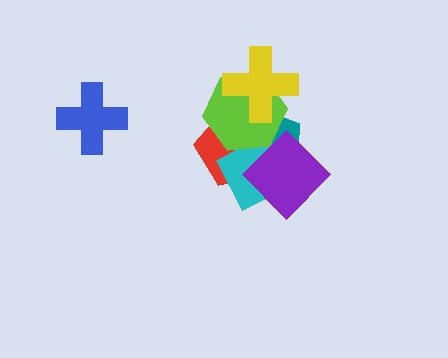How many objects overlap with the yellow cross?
3 objects overlap with the yellow cross.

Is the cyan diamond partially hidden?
Yes, it is partially covered by another shape.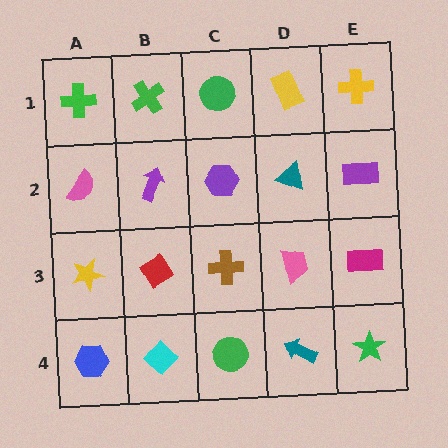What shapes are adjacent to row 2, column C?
A green circle (row 1, column C), a brown cross (row 3, column C), a purple arrow (row 2, column B), a teal triangle (row 2, column D).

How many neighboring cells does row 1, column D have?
3.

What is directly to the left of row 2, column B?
A pink semicircle.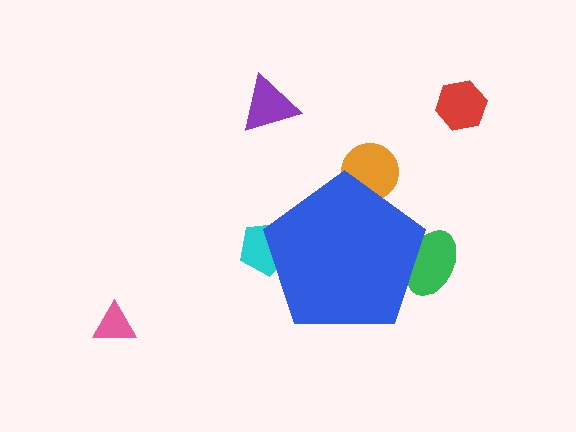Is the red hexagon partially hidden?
No, the red hexagon is fully visible.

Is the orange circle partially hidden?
Yes, the orange circle is partially hidden behind the blue pentagon.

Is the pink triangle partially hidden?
No, the pink triangle is fully visible.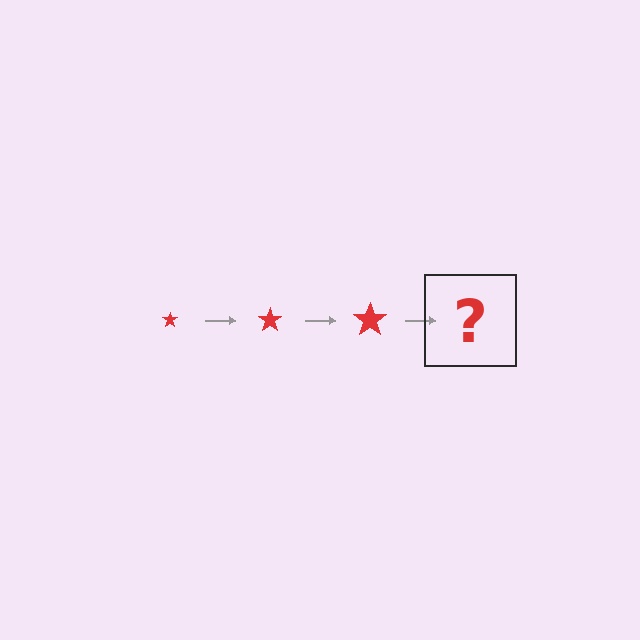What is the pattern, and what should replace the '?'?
The pattern is that the star gets progressively larger each step. The '?' should be a red star, larger than the previous one.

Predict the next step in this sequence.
The next step is a red star, larger than the previous one.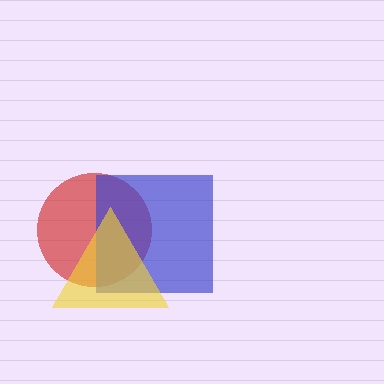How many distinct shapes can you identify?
There are 3 distinct shapes: a red circle, a blue square, a yellow triangle.